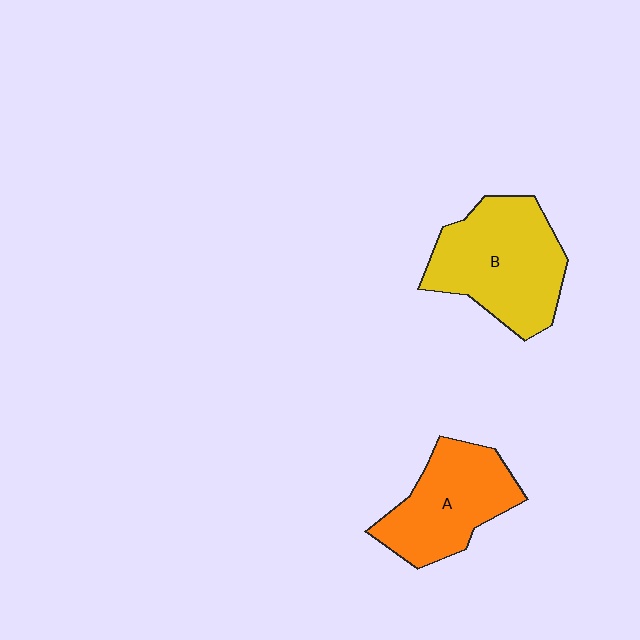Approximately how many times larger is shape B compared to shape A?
Approximately 1.2 times.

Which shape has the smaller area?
Shape A (orange).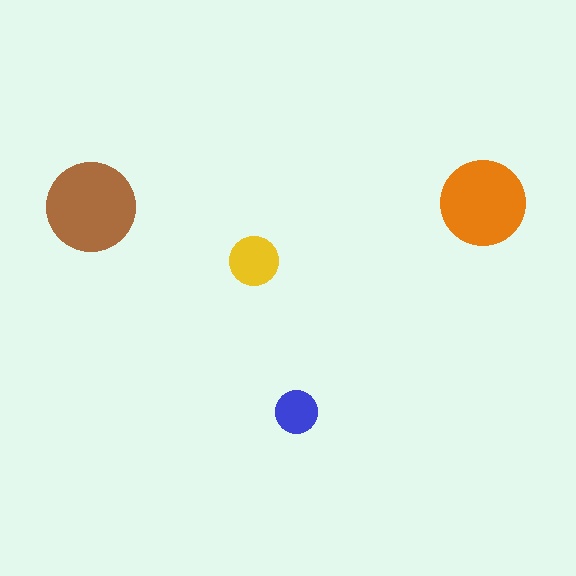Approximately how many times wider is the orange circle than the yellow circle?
About 1.5 times wider.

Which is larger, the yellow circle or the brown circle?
The brown one.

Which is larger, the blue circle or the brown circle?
The brown one.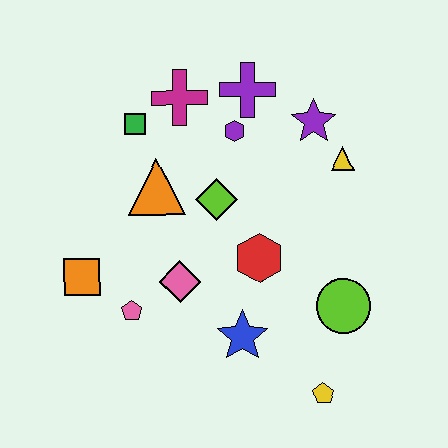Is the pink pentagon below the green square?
Yes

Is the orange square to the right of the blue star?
No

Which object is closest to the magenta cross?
The green square is closest to the magenta cross.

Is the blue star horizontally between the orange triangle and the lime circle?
Yes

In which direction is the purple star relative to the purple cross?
The purple star is to the right of the purple cross.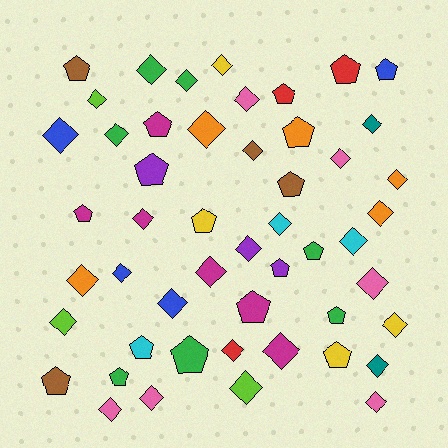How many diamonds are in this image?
There are 31 diamonds.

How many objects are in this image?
There are 50 objects.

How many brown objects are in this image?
There are 4 brown objects.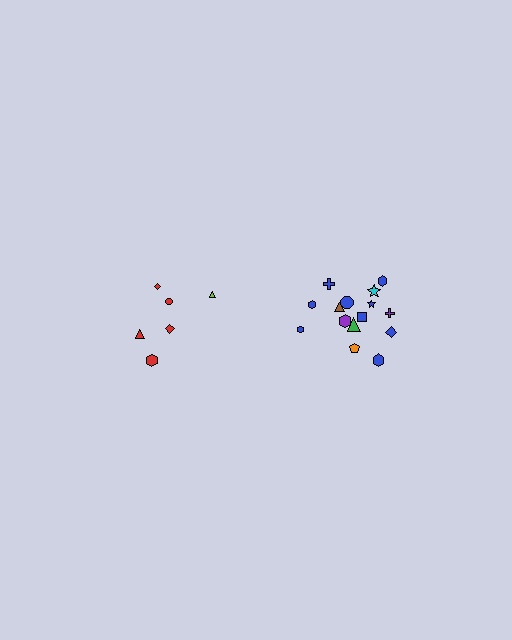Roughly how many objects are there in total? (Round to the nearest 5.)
Roughly 20 objects in total.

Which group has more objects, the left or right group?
The right group.